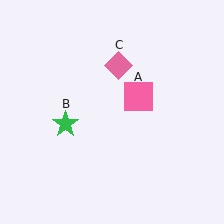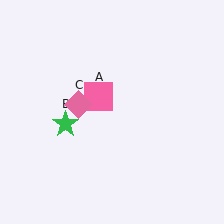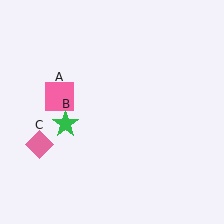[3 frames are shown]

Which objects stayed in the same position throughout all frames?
Green star (object B) remained stationary.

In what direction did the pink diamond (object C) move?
The pink diamond (object C) moved down and to the left.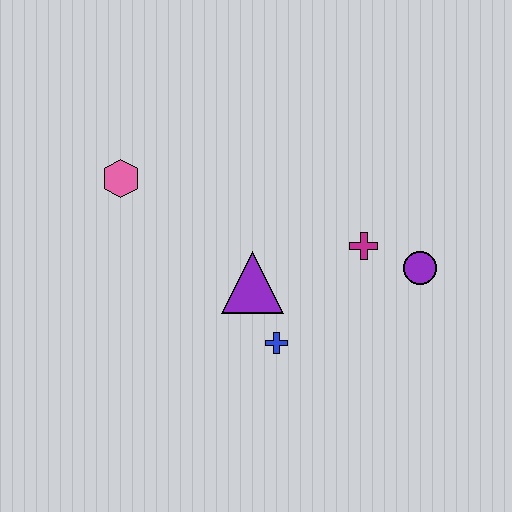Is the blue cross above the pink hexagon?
No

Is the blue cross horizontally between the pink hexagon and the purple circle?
Yes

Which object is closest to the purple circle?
The magenta cross is closest to the purple circle.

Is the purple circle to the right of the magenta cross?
Yes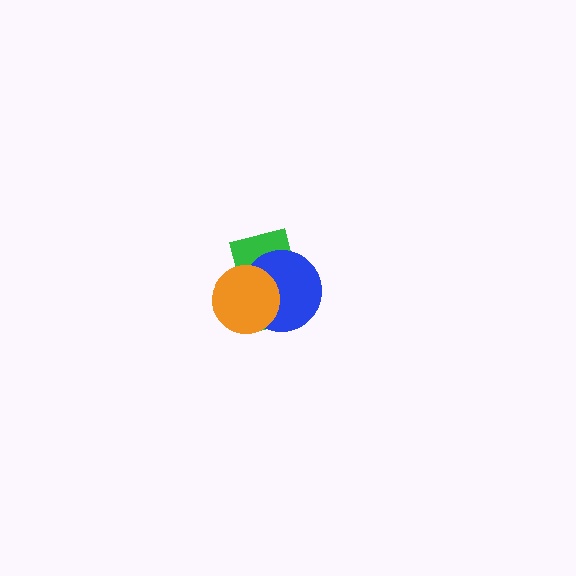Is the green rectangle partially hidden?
Yes, it is partially covered by another shape.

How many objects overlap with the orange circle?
2 objects overlap with the orange circle.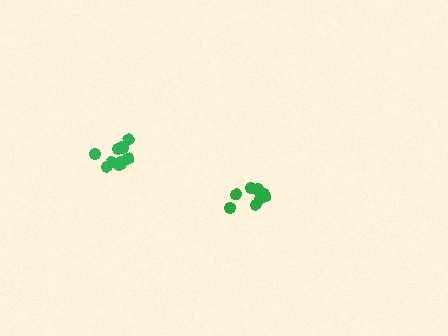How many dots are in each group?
Group 1: 9 dots, Group 2: 11 dots (20 total).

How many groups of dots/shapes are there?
There are 2 groups.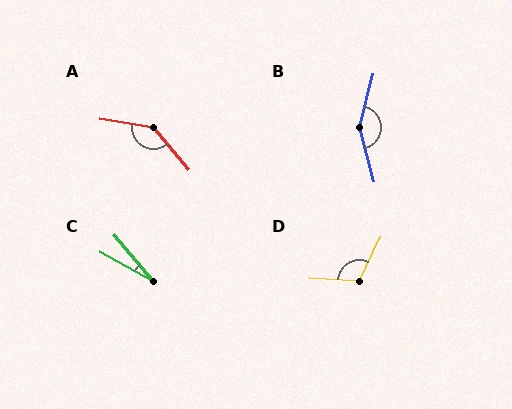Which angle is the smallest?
C, at approximately 20 degrees.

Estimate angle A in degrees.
Approximately 140 degrees.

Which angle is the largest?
B, at approximately 152 degrees.